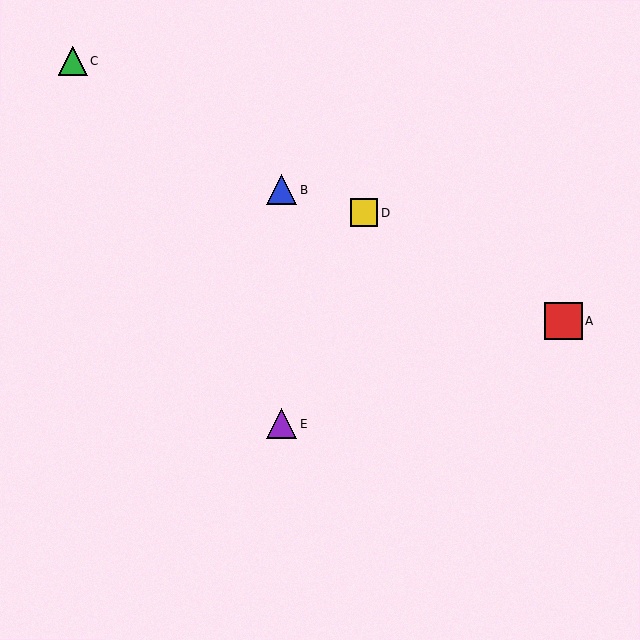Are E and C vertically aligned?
No, E is at x≈281 and C is at x≈72.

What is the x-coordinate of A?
Object A is at x≈563.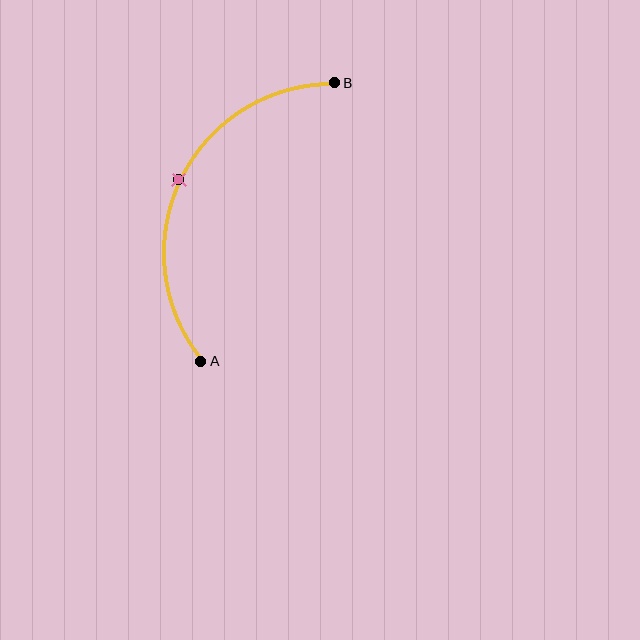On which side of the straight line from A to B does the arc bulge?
The arc bulges to the left of the straight line connecting A and B.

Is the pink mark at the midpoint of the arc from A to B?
Yes. The pink mark lies on the arc at equal arc-length from both A and B — it is the arc midpoint.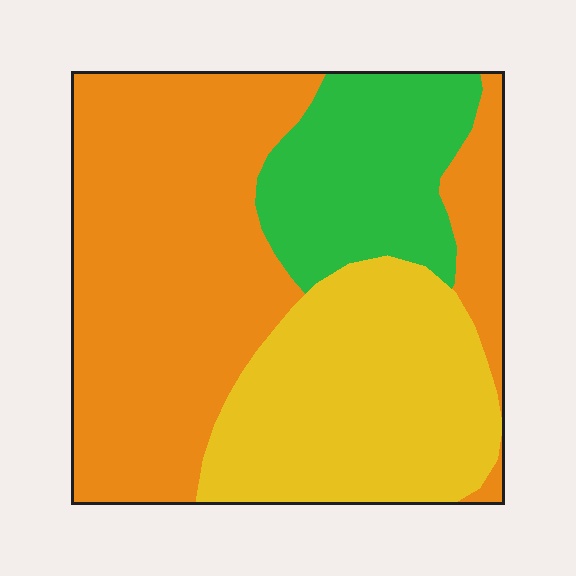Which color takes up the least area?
Green, at roughly 20%.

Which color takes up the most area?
Orange, at roughly 50%.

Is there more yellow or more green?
Yellow.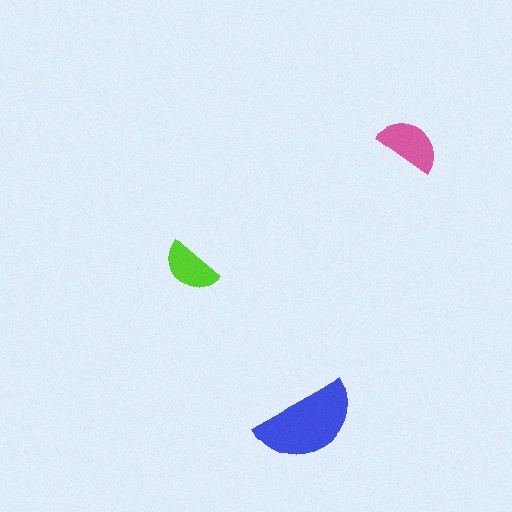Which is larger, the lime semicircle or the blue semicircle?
The blue one.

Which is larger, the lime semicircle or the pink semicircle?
The pink one.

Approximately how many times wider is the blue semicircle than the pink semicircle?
About 1.5 times wider.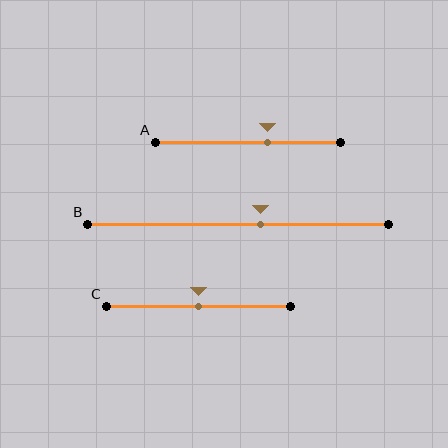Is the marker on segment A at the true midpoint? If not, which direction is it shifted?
No, the marker on segment A is shifted to the right by about 11% of the segment length.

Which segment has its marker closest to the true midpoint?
Segment C has its marker closest to the true midpoint.